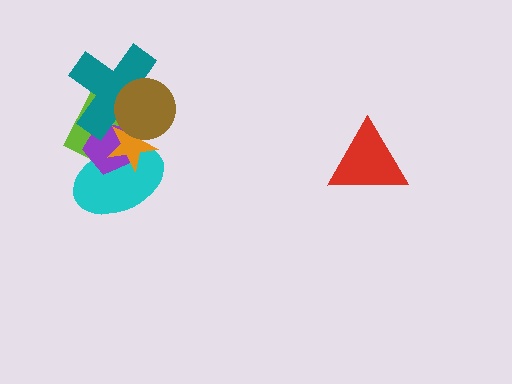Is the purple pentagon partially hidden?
Yes, it is partially covered by another shape.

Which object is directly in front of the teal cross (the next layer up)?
The orange star is directly in front of the teal cross.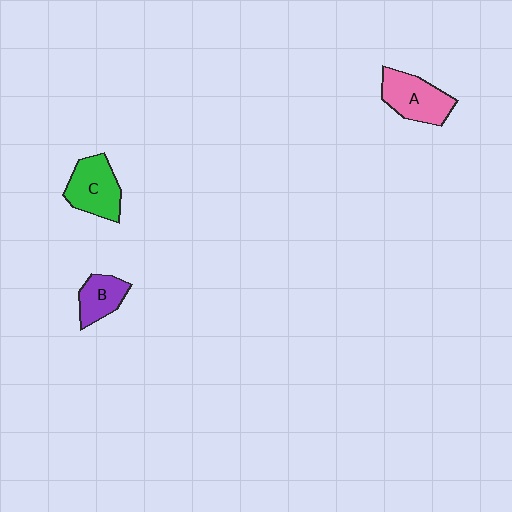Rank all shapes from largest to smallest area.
From largest to smallest: A (pink), C (green), B (purple).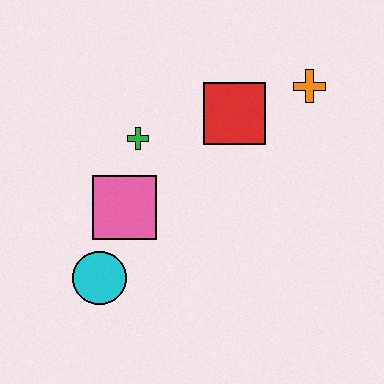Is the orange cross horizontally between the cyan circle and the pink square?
No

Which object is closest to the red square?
The orange cross is closest to the red square.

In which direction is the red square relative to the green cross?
The red square is to the right of the green cross.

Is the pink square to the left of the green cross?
Yes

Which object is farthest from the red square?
The cyan circle is farthest from the red square.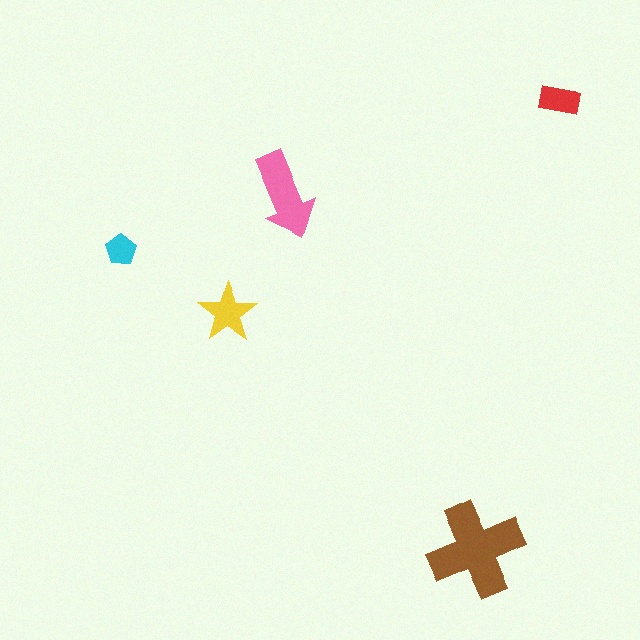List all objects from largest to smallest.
The brown cross, the pink arrow, the yellow star, the red rectangle, the cyan pentagon.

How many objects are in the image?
There are 5 objects in the image.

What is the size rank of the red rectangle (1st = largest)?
4th.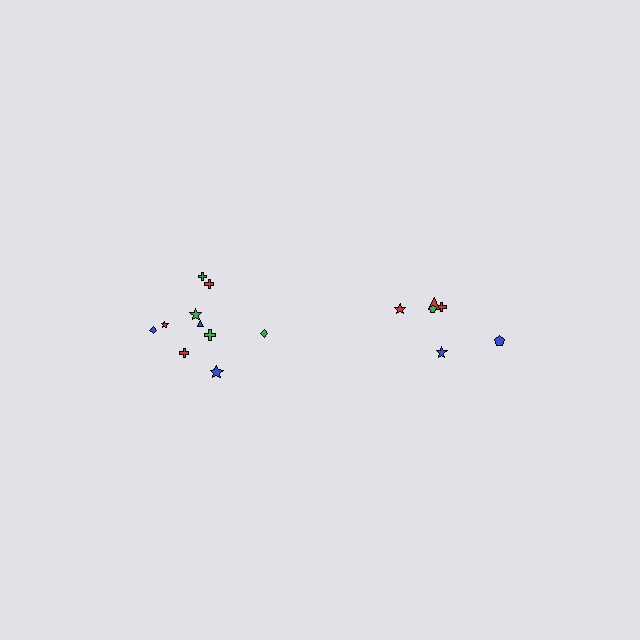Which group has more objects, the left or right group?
The left group.